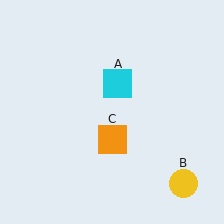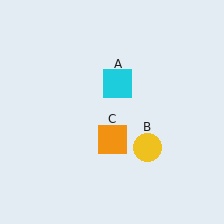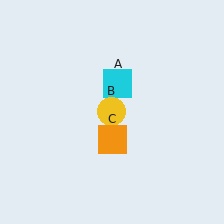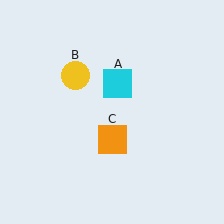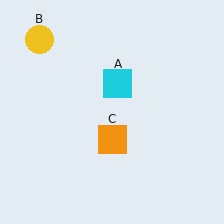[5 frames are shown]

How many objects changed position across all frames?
1 object changed position: yellow circle (object B).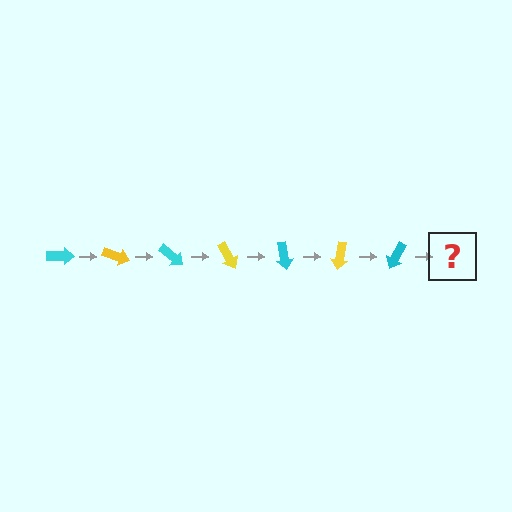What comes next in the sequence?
The next element should be a yellow arrow, rotated 140 degrees from the start.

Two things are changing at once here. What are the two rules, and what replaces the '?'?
The two rules are that it rotates 20 degrees each step and the color cycles through cyan and yellow. The '?' should be a yellow arrow, rotated 140 degrees from the start.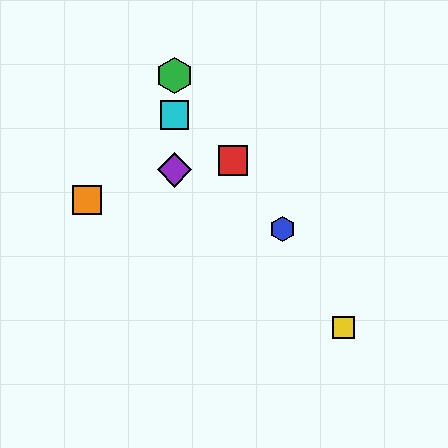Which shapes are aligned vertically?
The green hexagon, the purple diamond, the cyan square are aligned vertically.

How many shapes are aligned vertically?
3 shapes (the green hexagon, the purple diamond, the cyan square) are aligned vertically.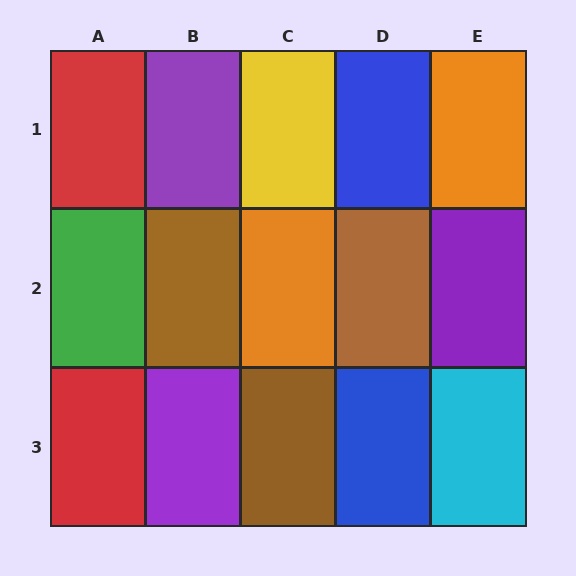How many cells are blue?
2 cells are blue.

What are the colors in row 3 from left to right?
Red, purple, brown, blue, cyan.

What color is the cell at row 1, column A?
Red.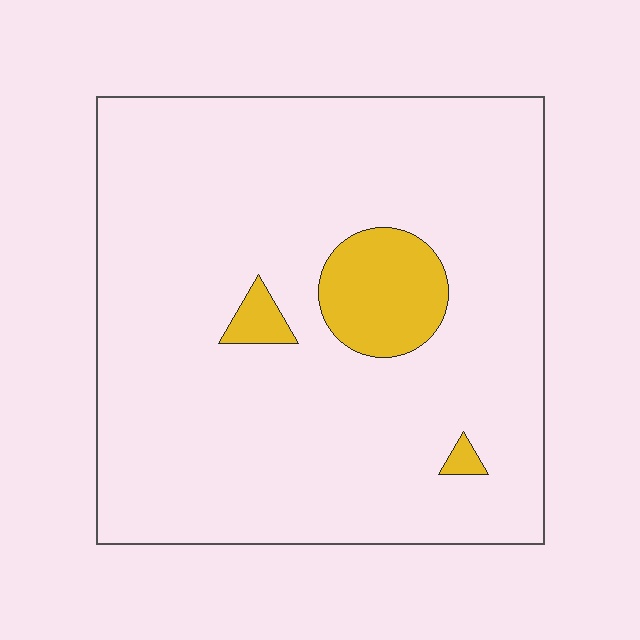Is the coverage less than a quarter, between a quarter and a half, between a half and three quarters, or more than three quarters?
Less than a quarter.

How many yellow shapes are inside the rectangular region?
3.